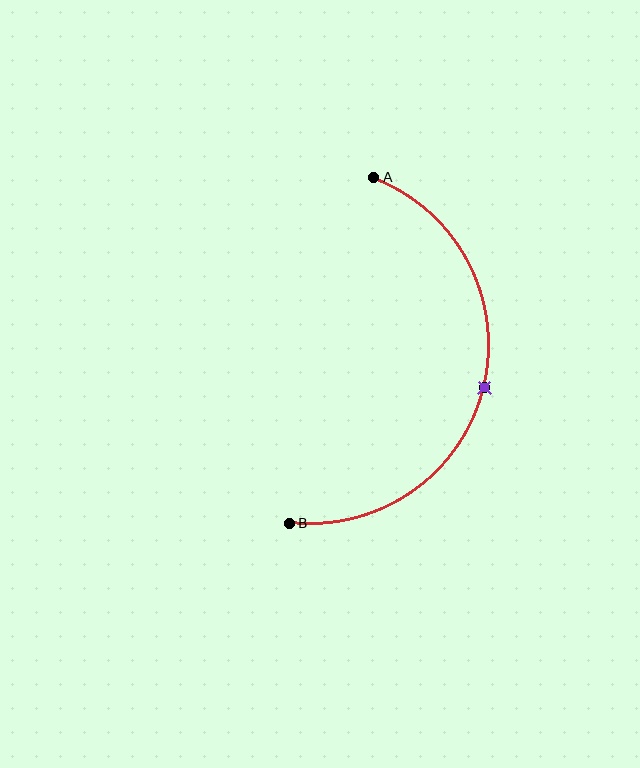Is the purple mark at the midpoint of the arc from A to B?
Yes. The purple mark lies on the arc at equal arc-length from both A and B — it is the arc midpoint.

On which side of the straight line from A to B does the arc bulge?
The arc bulges to the right of the straight line connecting A and B.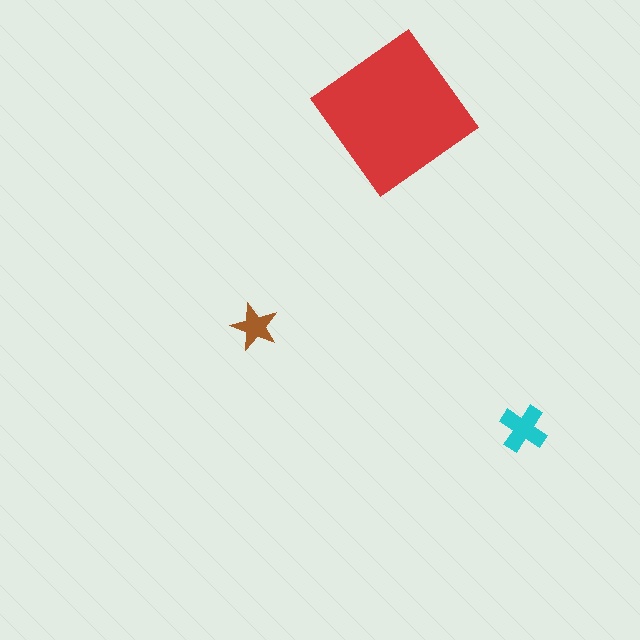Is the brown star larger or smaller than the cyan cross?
Smaller.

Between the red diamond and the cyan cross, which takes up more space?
The red diamond.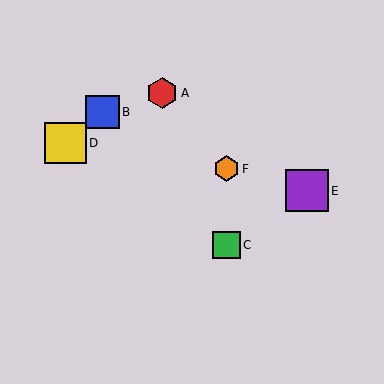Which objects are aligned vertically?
Objects C, F are aligned vertically.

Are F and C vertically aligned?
Yes, both are at x≈227.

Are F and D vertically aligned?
No, F is at x≈227 and D is at x≈65.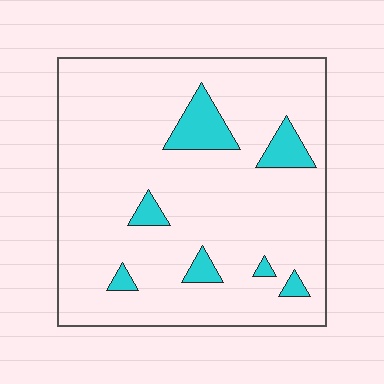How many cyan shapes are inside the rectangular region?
7.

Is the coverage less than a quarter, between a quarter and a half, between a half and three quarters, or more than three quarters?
Less than a quarter.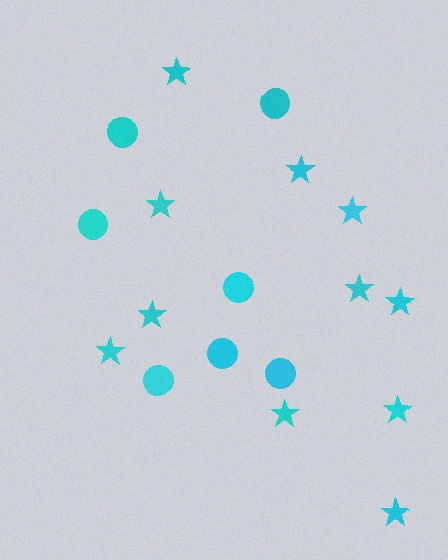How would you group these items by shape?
There are 2 groups: one group of circles (7) and one group of stars (11).